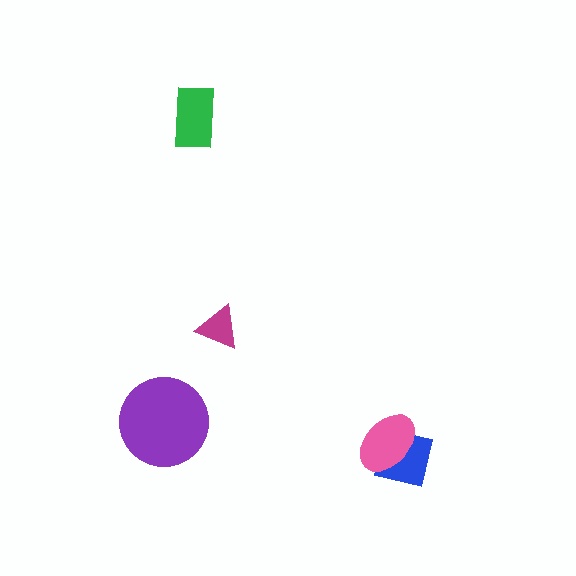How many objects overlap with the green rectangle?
0 objects overlap with the green rectangle.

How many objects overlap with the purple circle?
0 objects overlap with the purple circle.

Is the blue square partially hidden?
Yes, it is partially covered by another shape.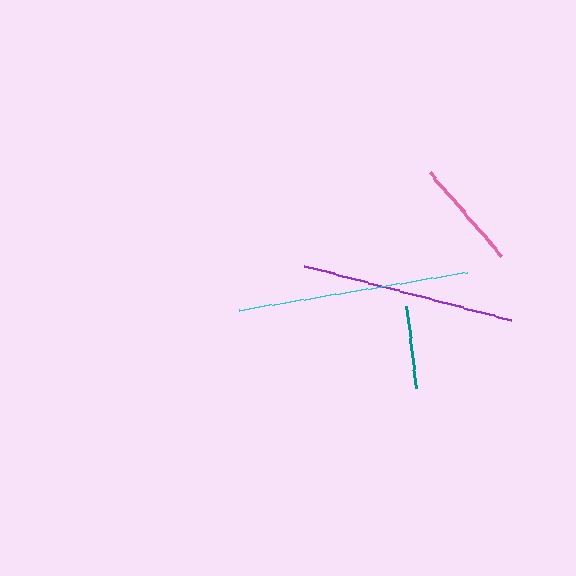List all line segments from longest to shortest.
From longest to shortest: cyan, purple, pink, teal.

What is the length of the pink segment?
The pink segment is approximately 110 pixels long.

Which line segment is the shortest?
The teal line is the shortest at approximately 84 pixels.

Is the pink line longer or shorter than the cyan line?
The cyan line is longer than the pink line.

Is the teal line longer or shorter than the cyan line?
The cyan line is longer than the teal line.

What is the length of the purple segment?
The purple segment is approximately 214 pixels long.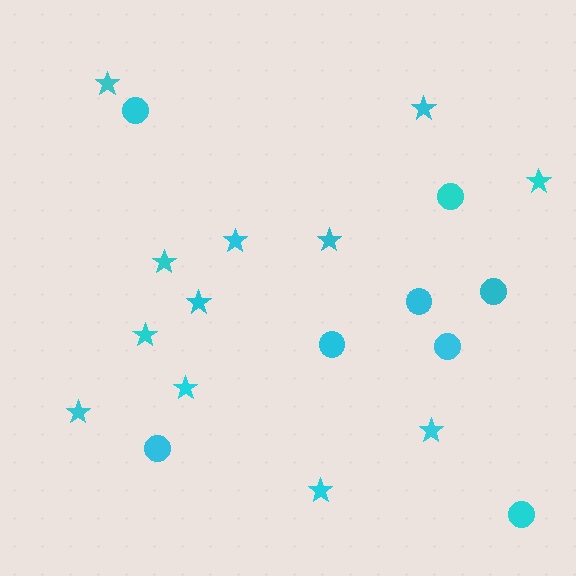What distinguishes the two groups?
There are 2 groups: one group of stars (12) and one group of circles (8).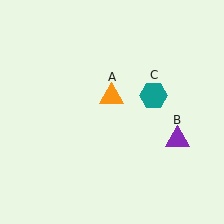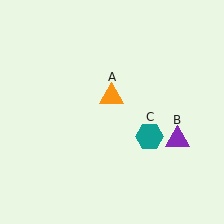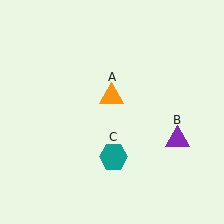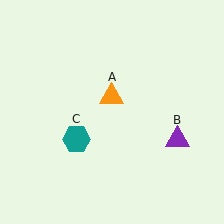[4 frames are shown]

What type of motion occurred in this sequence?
The teal hexagon (object C) rotated clockwise around the center of the scene.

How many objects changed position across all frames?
1 object changed position: teal hexagon (object C).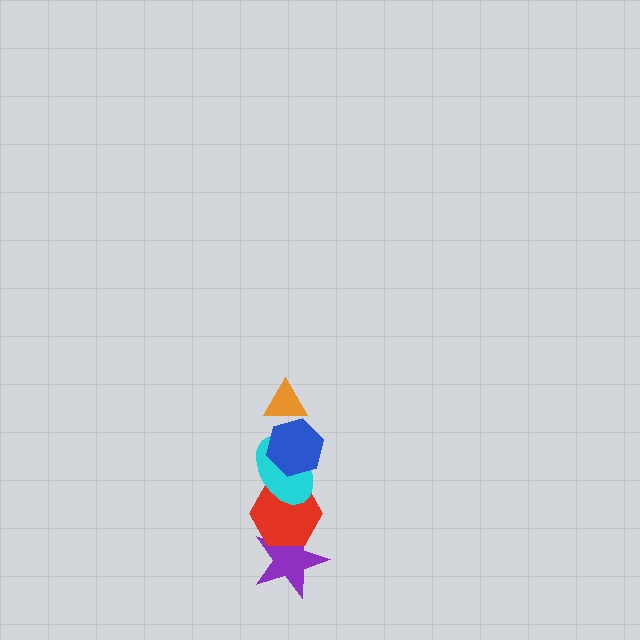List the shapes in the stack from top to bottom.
From top to bottom: the orange triangle, the blue hexagon, the cyan ellipse, the red hexagon, the purple star.